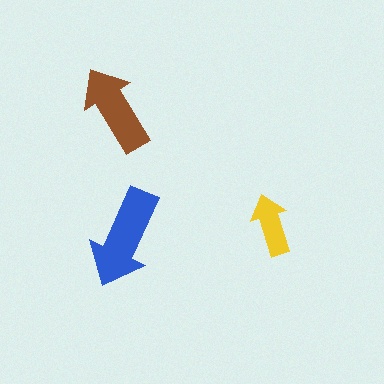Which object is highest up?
The brown arrow is topmost.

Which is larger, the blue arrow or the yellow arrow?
The blue one.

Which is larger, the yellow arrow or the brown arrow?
The brown one.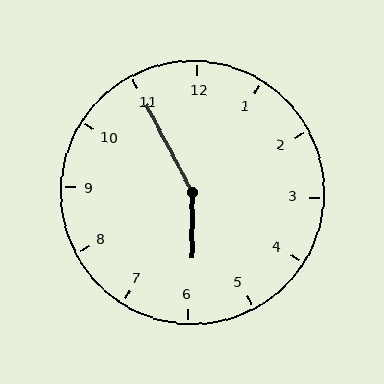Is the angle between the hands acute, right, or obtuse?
It is obtuse.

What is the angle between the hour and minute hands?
Approximately 152 degrees.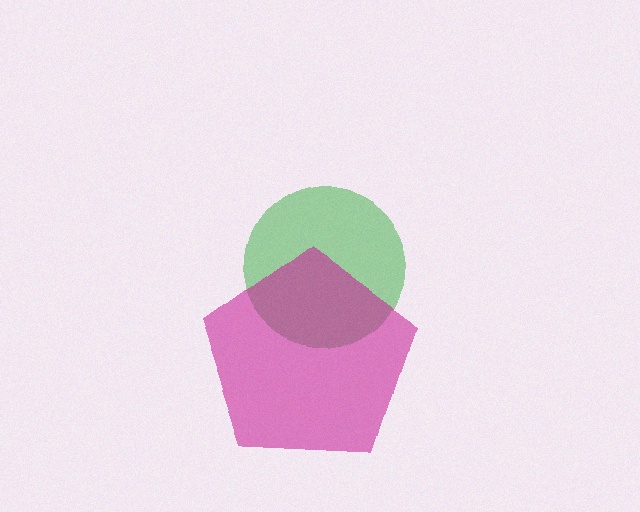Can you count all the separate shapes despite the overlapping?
Yes, there are 2 separate shapes.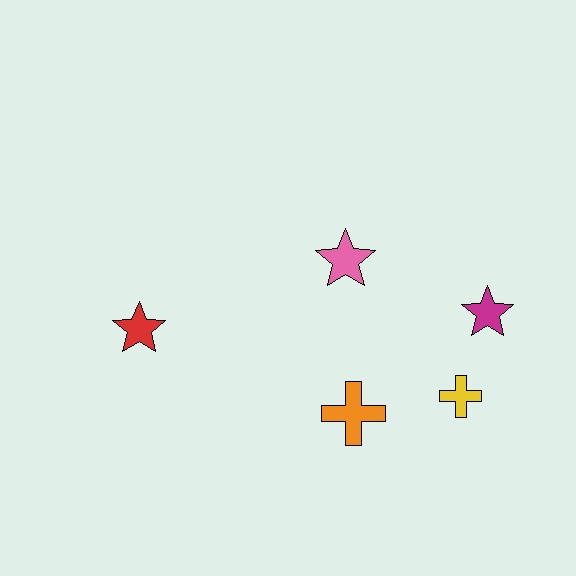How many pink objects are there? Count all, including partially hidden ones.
There is 1 pink object.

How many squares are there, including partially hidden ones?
There are no squares.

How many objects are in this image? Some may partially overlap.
There are 5 objects.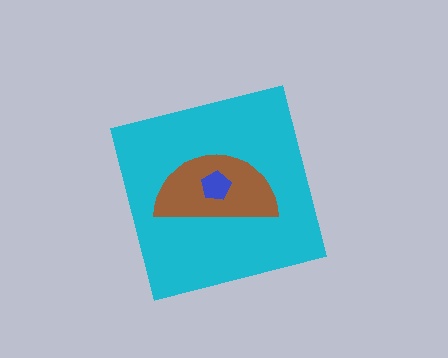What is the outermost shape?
The cyan square.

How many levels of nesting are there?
3.